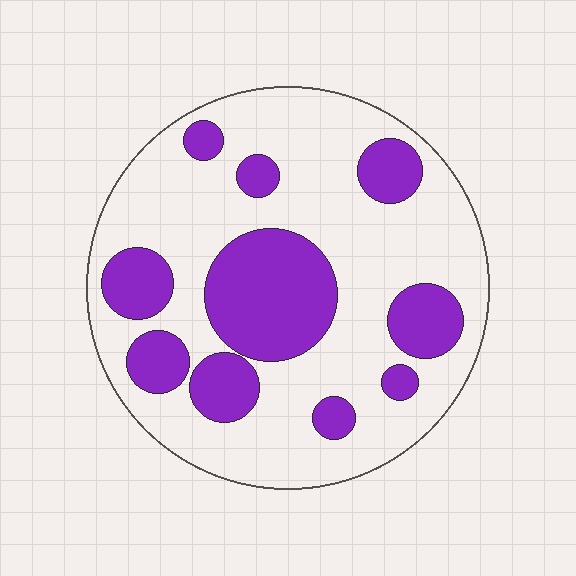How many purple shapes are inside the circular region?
10.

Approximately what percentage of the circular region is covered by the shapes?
Approximately 30%.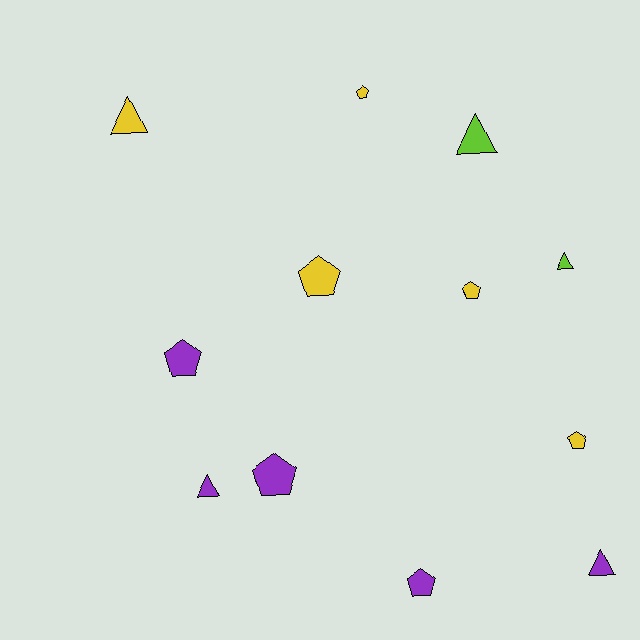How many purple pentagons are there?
There are 3 purple pentagons.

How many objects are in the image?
There are 12 objects.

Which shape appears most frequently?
Pentagon, with 7 objects.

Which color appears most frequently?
Purple, with 5 objects.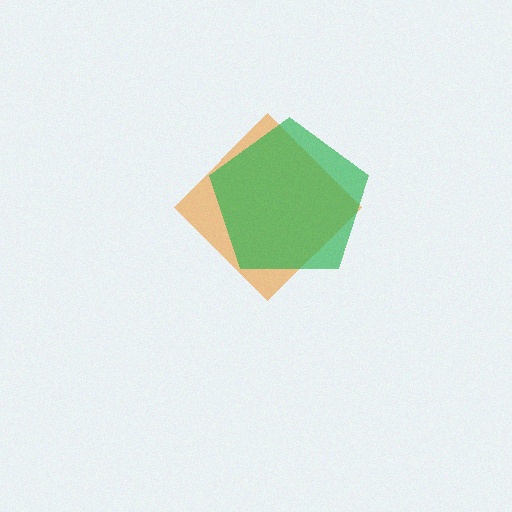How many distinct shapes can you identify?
There are 2 distinct shapes: an orange diamond, a green pentagon.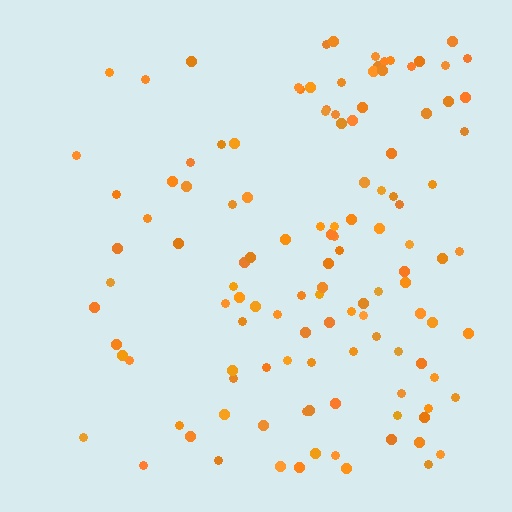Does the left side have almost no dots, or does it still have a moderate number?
Still a moderate number, just noticeably fewer than the right.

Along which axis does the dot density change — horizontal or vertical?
Horizontal.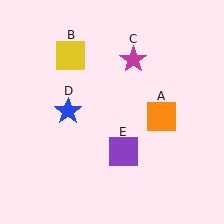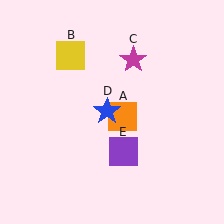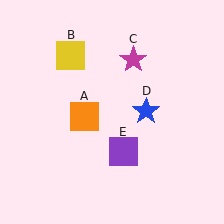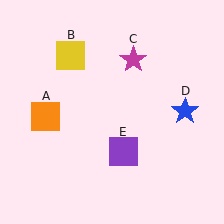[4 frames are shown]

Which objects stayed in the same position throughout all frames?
Yellow square (object B) and magenta star (object C) and purple square (object E) remained stationary.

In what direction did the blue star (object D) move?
The blue star (object D) moved right.